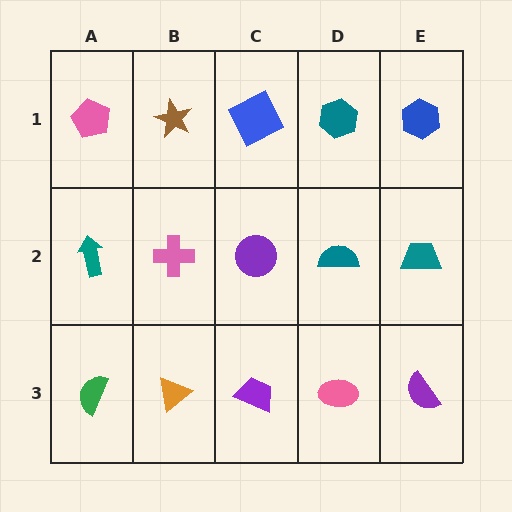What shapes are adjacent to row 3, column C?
A purple circle (row 2, column C), an orange triangle (row 3, column B), a pink ellipse (row 3, column D).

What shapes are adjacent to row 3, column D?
A teal semicircle (row 2, column D), a purple trapezoid (row 3, column C), a purple semicircle (row 3, column E).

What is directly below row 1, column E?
A teal trapezoid.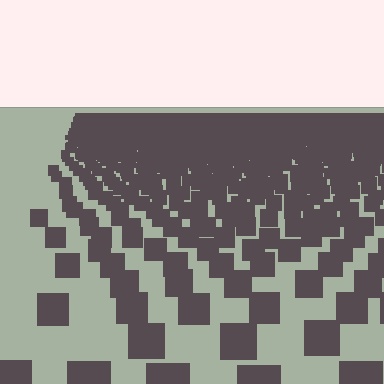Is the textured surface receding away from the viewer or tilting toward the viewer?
The surface is receding away from the viewer. Texture elements get smaller and denser toward the top.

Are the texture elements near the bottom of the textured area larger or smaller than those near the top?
Larger. Near the bottom, elements are closer to the viewer and appear at a bigger on-screen size.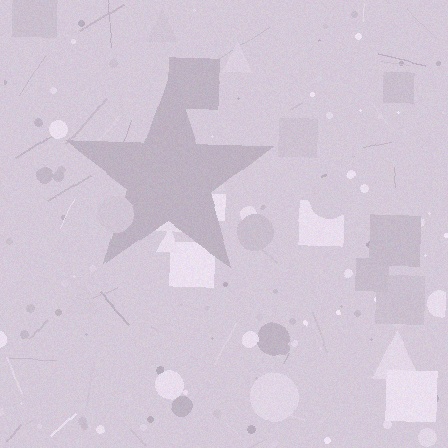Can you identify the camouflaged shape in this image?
The camouflaged shape is a star.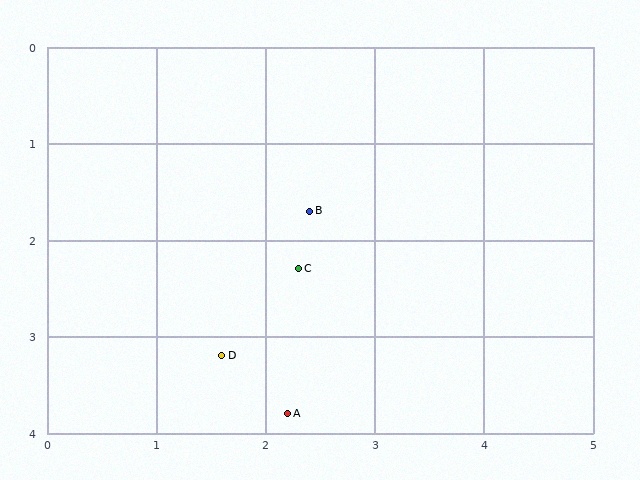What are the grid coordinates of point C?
Point C is at approximately (2.3, 2.3).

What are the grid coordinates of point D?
Point D is at approximately (1.6, 3.2).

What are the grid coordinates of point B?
Point B is at approximately (2.4, 1.7).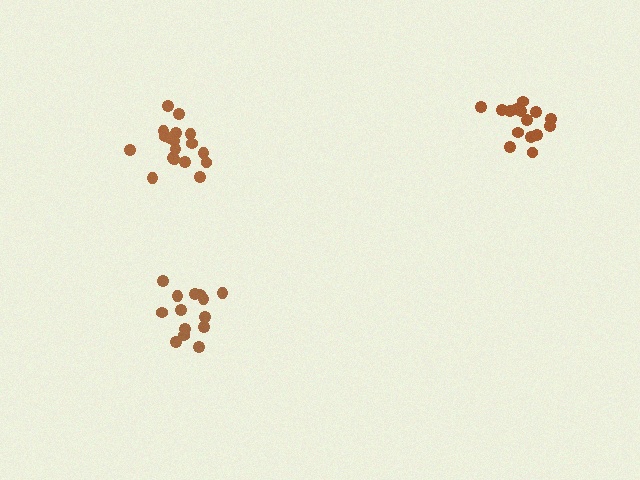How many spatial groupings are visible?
There are 3 spatial groupings.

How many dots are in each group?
Group 1: 15 dots, Group 2: 18 dots, Group 3: 14 dots (47 total).